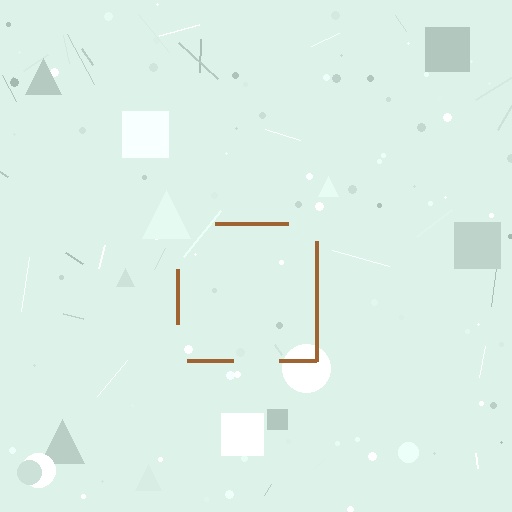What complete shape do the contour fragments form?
The contour fragments form a square.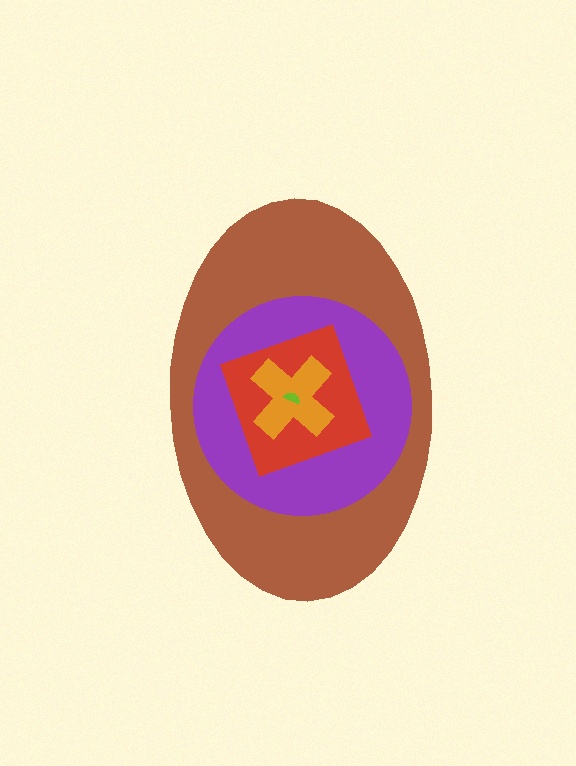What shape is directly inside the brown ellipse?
The purple circle.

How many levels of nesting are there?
5.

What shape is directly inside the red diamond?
The orange cross.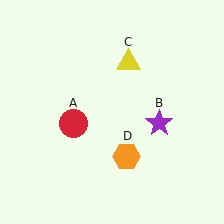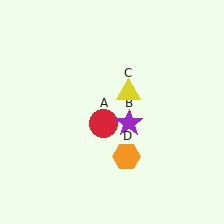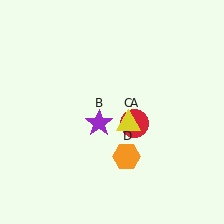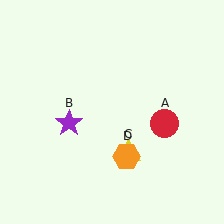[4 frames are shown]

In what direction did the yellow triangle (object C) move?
The yellow triangle (object C) moved down.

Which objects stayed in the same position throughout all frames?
Orange hexagon (object D) remained stationary.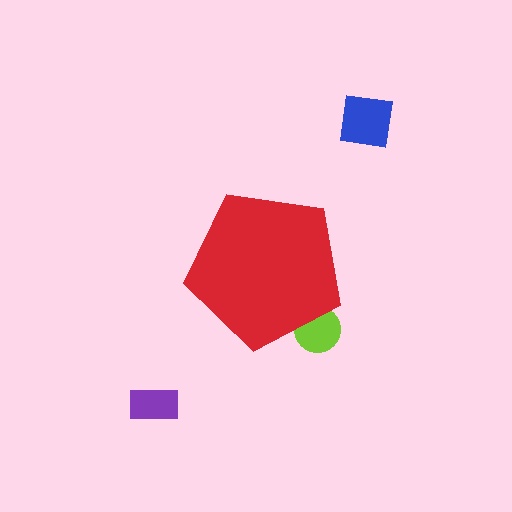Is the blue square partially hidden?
No, the blue square is fully visible.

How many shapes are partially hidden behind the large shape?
1 shape is partially hidden.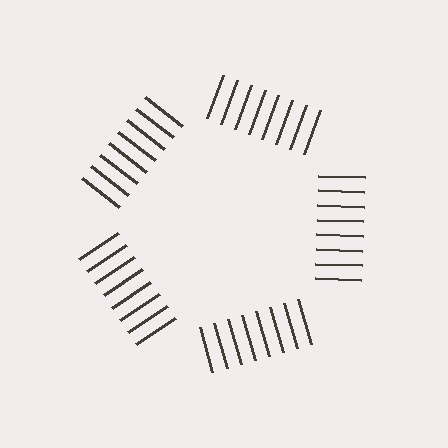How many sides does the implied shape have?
5 sides — the line-ends trace a pentagon.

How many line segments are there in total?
40 — 8 along each of the 5 edges.